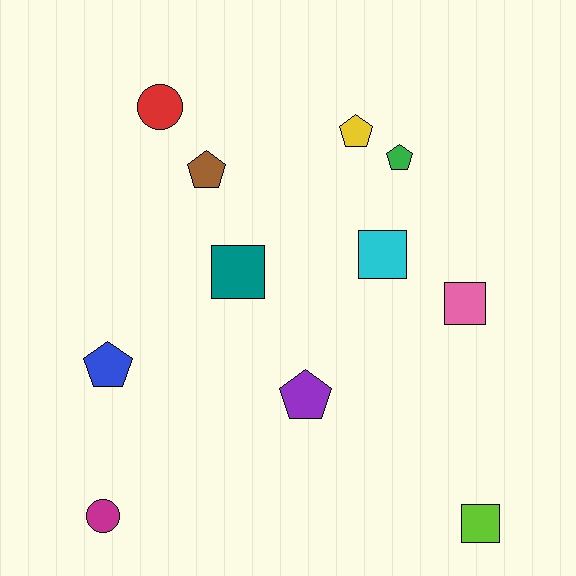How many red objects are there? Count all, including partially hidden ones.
There is 1 red object.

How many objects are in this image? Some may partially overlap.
There are 11 objects.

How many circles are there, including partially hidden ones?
There are 2 circles.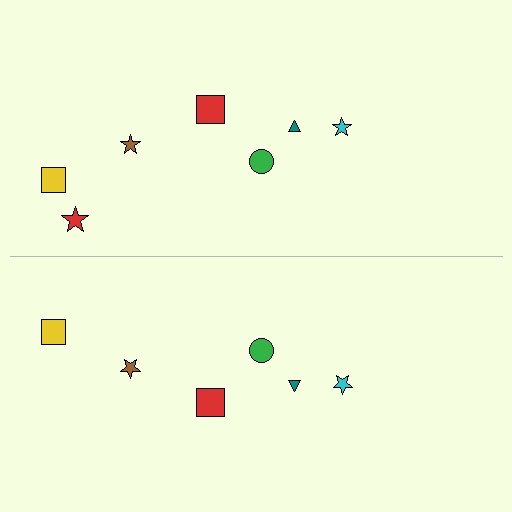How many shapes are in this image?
There are 13 shapes in this image.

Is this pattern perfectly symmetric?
No, the pattern is not perfectly symmetric. A red star is missing from the bottom side.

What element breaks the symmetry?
A red star is missing from the bottom side.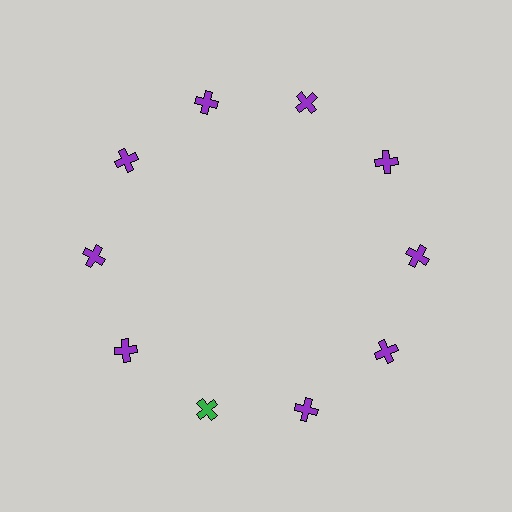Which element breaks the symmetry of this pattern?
The green cross at roughly the 7 o'clock position breaks the symmetry. All other shapes are purple crosses.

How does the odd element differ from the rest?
It has a different color: green instead of purple.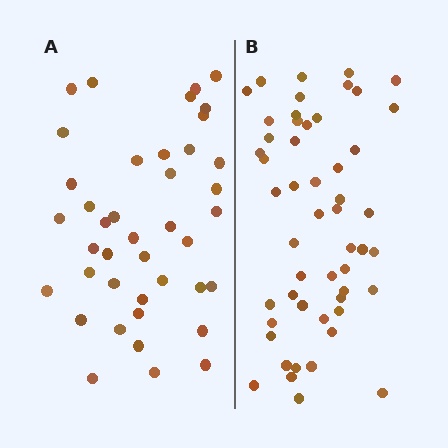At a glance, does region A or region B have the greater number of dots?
Region B (the right region) has more dots.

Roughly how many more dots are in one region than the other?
Region B has roughly 12 or so more dots than region A.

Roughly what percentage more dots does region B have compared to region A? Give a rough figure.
About 25% more.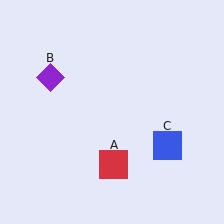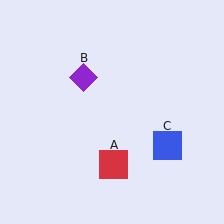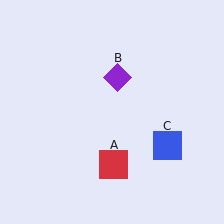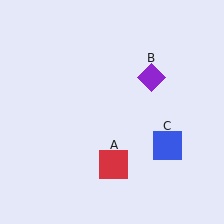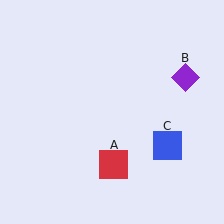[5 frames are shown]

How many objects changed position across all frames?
1 object changed position: purple diamond (object B).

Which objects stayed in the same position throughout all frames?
Red square (object A) and blue square (object C) remained stationary.